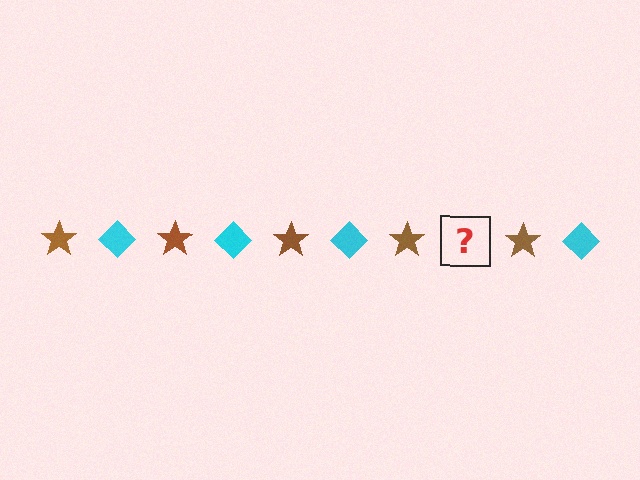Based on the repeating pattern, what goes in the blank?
The blank should be a cyan diamond.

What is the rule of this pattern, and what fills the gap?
The rule is that the pattern alternates between brown star and cyan diamond. The gap should be filled with a cyan diamond.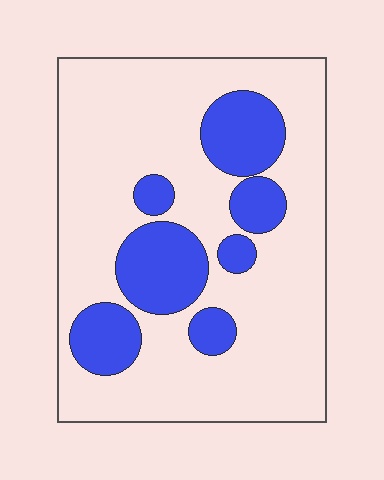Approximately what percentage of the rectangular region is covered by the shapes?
Approximately 25%.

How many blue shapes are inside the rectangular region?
7.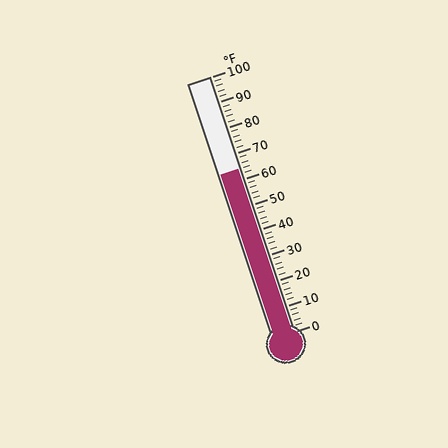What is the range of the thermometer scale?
The thermometer scale ranges from 0°F to 100°F.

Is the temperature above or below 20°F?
The temperature is above 20°F.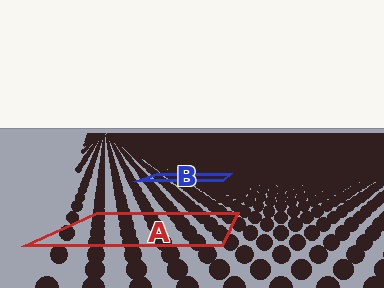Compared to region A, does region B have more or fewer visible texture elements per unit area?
Region B has more texture elements per unit area — they are packed more densely because it is farther away.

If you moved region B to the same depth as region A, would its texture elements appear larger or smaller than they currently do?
They would appear larger. At a closer depth, the same texture elements are projected at a bigger on-screen size.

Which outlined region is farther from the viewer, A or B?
Region B is farther from the viewer — the texture elements inside it appear smaller and more densely packed.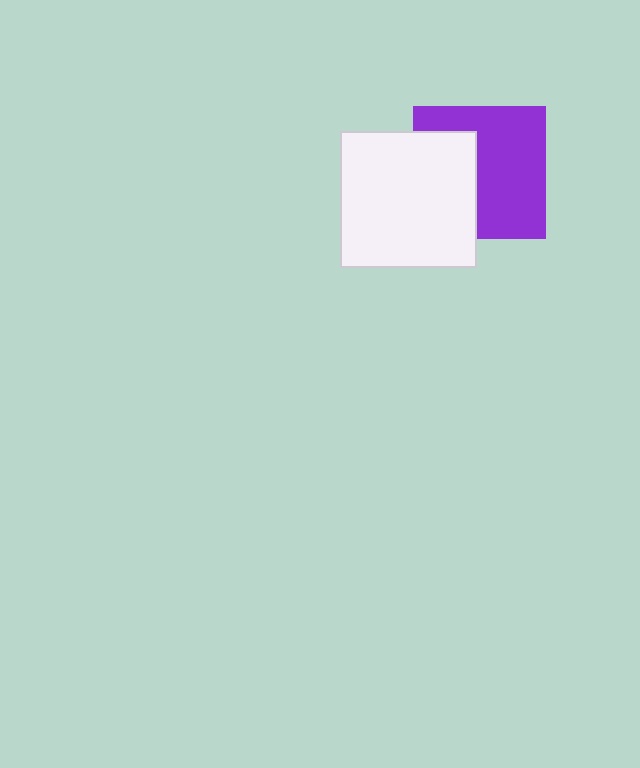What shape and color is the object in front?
The object in front is a white square.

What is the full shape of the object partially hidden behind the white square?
The partially hidden object is a purple square.